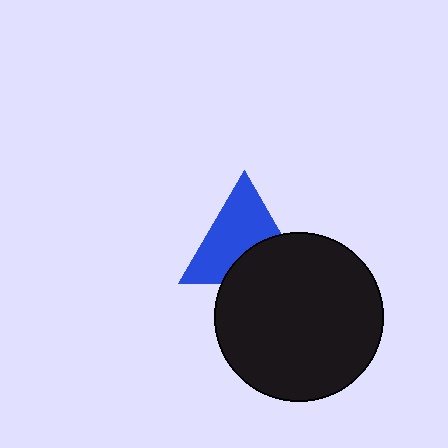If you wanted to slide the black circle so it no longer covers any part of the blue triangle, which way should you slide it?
Slide it down — that is the most direct way to separate the two shapes.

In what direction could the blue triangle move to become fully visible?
The blue triangle could move up. That would shift it out from behind the black circle entirely.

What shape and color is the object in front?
The object in front is a black circle.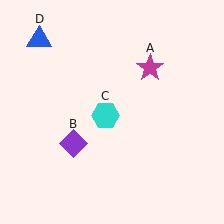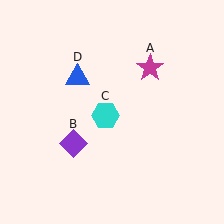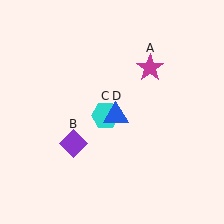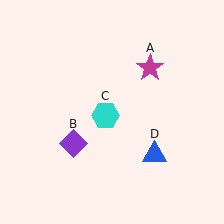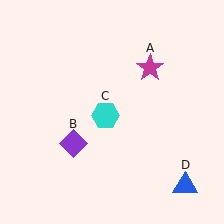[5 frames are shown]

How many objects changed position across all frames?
1 object changed position: blue triangle (object D).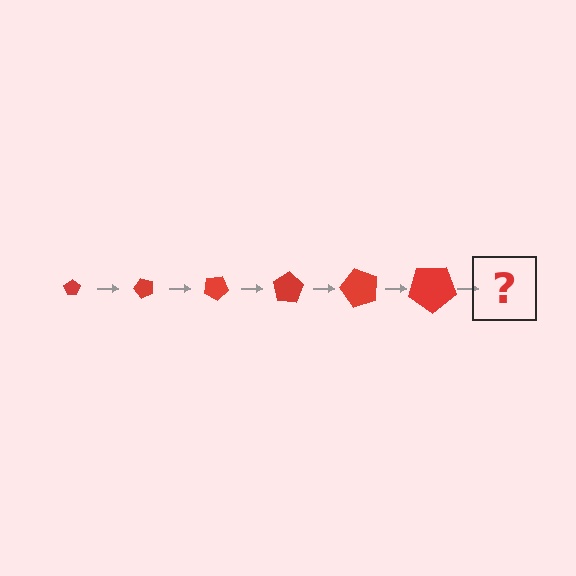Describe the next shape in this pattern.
It should be a pentagon, larger than the previous one and rotated 300 degrees from the start.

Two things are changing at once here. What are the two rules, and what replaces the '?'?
The two rules are that the pentagon grows larger each step and it rotates 50 degrees each step. The '?' should be a pentagon, larger than the previous one and rotated 300 degrees from the start.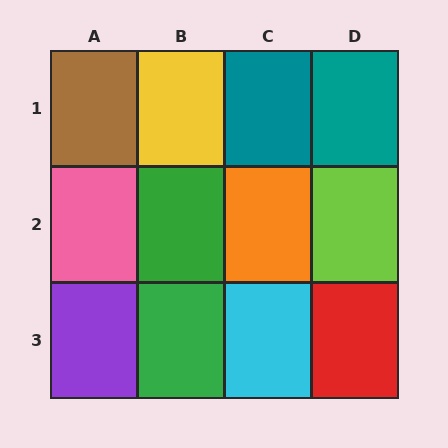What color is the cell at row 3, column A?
Purple.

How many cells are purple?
1 cell is purple.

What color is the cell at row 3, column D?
Red.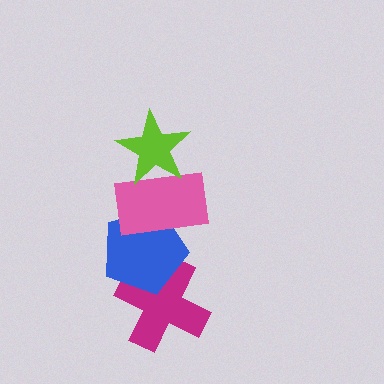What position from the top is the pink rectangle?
The pink rectangle is 2nd from the top.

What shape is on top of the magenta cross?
The blue pentagon is on top of the magenta cross.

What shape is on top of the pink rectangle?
The lime star is on top of the pink rectangle.